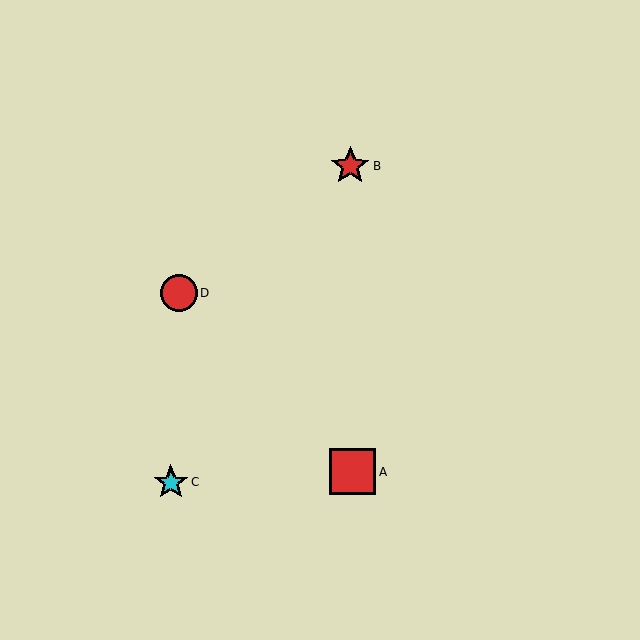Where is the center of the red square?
The center of the red square is at (352, 472).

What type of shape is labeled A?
Shape A is a red square.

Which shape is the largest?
The red square (labeled A) is the largest.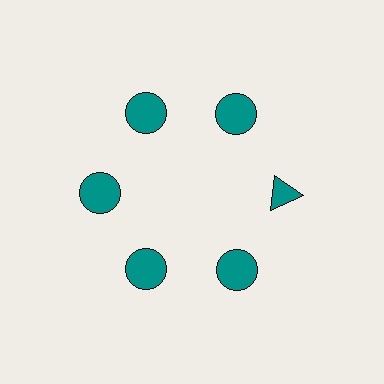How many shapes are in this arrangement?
There are 6 shapes arranged in a ring pattern.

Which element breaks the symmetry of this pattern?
The teal triangle at roughly the 3 o'clock position breaks the symmetry. All other shapes are teal circles.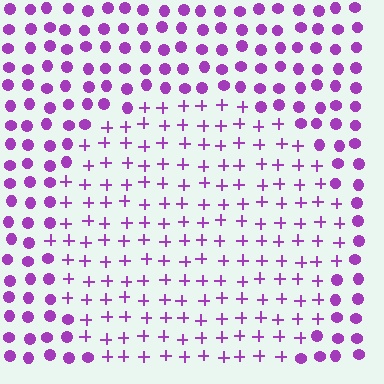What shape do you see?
I see a circle.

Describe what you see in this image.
The image is filled with small purple elements arranged in a uniform grid. A circle-shaped region contains plus signs, while the surrounding area contains circles. The boundary is defined purely by the change in element shape.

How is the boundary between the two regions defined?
The boundary is defined by a change in element shape: plus signs inside vs. circles outside. All elements share the same color and spacing.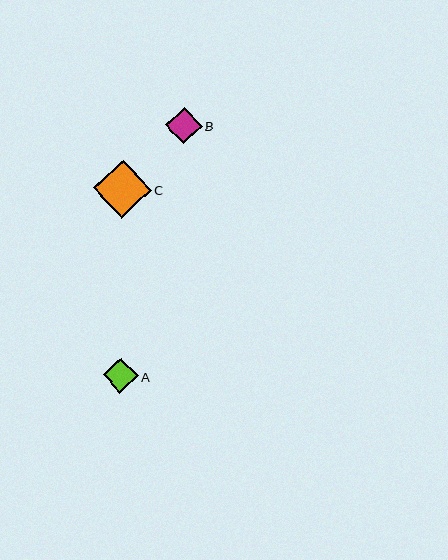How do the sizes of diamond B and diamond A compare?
Diamond B and diamond A are approximately the same size.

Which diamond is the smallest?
Diamond A is the smallest with a size of approximately 35 pixels.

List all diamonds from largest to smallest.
From largest to smallest: C, B, A.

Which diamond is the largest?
Diamond C is the largest with a size of approximately 57 pixels.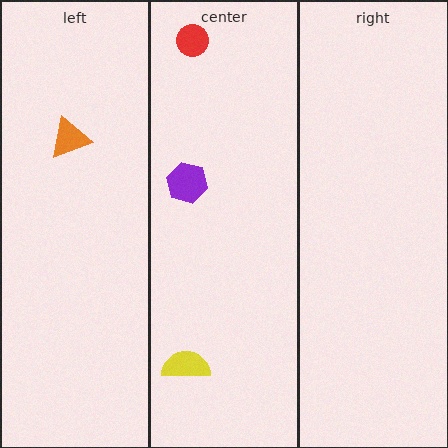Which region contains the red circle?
The center region.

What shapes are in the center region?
The purple hexagon, the yellow semicircle, the red circle.